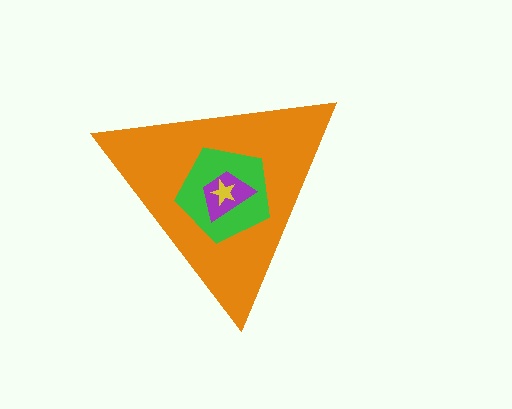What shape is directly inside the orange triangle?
The green pentagon.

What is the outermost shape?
The orange triangle.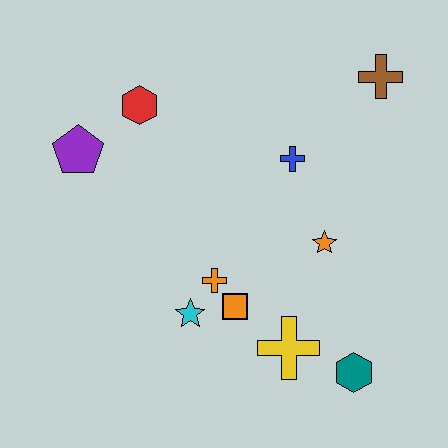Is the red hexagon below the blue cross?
No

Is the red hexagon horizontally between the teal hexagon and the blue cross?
No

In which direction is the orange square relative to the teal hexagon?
The orange square is to the left of the teal hexagon.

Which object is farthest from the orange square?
The brown cross is farthest from the orange square.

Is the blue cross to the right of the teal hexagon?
No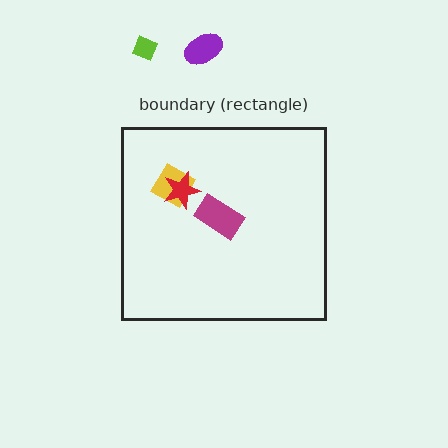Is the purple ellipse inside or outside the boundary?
Outside.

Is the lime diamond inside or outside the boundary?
Outside.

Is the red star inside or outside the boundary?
Inside.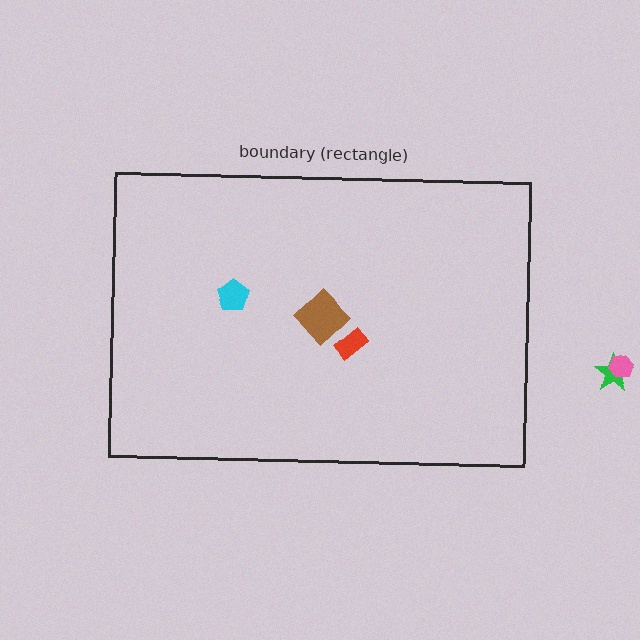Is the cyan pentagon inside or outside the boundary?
Inside.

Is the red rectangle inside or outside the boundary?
Inside.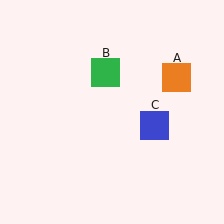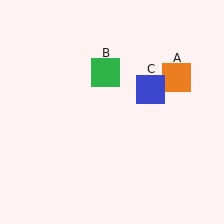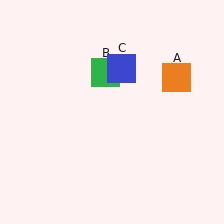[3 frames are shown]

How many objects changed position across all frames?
1 object changed position: blue square (object C).